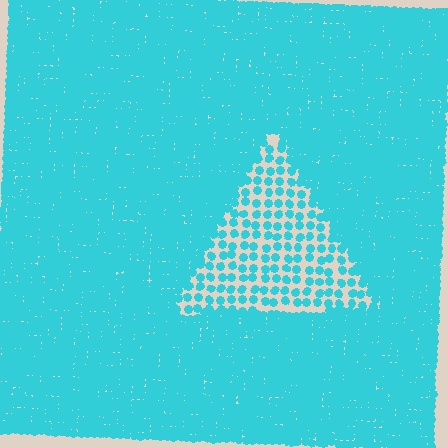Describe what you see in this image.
The image contains small cyan elements arranged at two different densities. A triangle-shaped region is visible where the elements are less densely packed than the surrounding area.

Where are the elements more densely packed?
The elements are more densely packed outside the triangle boundary.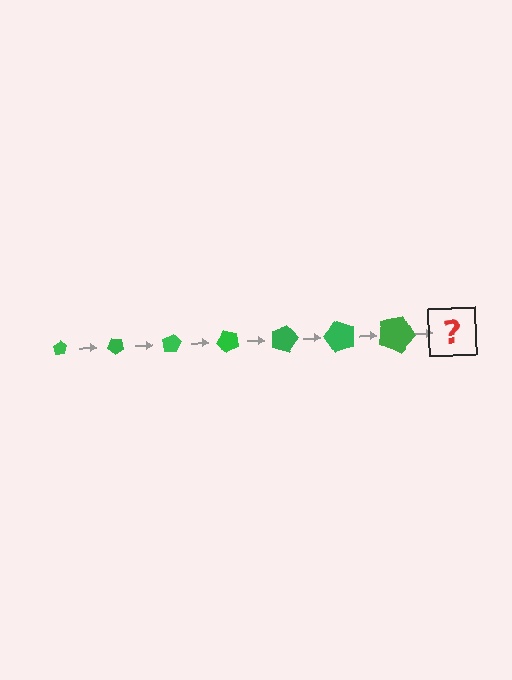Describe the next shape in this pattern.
It should be a pentagon, larger than the previous one and rotated 280 degrees from the start.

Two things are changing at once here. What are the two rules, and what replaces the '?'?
The two rules are that the pentagon grows larger each step and it rotates 40 degrees each step. The '?' should be a pentagon, larger than the previous one and rotated 280 degrees from the start.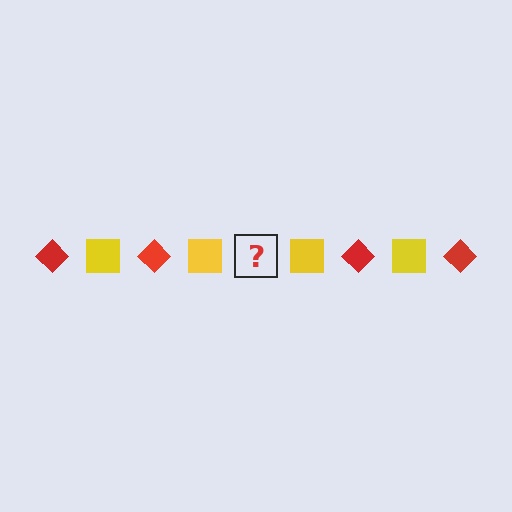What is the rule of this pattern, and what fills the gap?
The rule is that the pattern alternates between red diamond and yellow square. The gap should be filled with a red diamond.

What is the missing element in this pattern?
The missing element is a red diamond.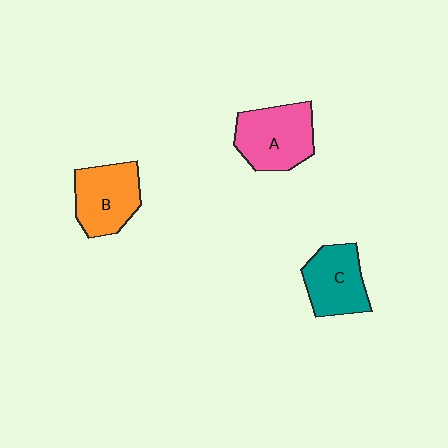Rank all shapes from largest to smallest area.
From largest to smallest: A (pink), B (orange), C (teal).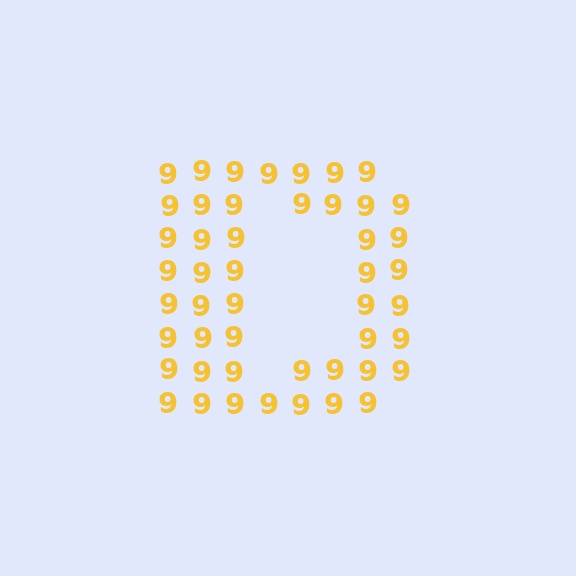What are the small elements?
The small elements are digit 9's.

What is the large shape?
The large shape is the letter D.